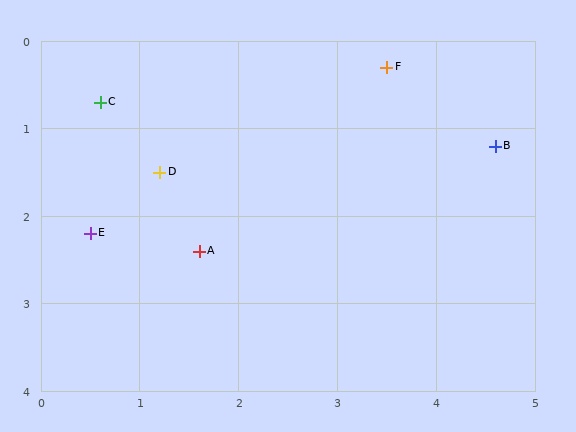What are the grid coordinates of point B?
Point B is at approximately (4.6, 1.2).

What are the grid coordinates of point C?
Point C is at approximately (0.6, 0.7).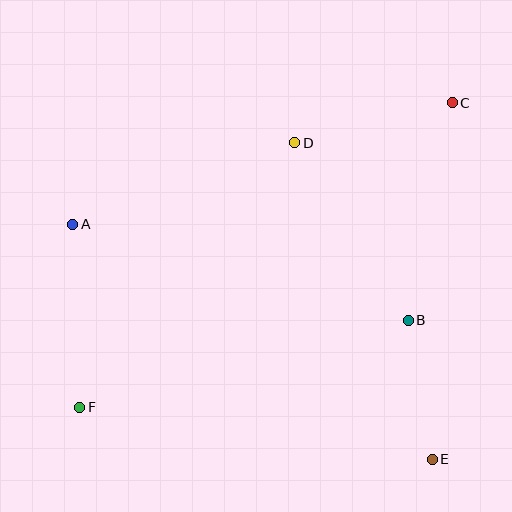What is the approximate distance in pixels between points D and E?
The distance between D and E is approximately 345 pixels.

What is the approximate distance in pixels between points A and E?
The distance between A and E is approximately 429 pixels.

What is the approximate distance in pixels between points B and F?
The distance between B and F is approximately 340 pixels.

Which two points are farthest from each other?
Points C and F are farthest from each other.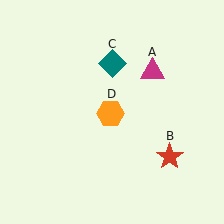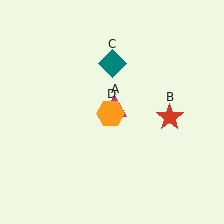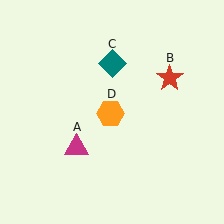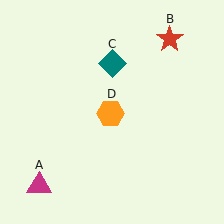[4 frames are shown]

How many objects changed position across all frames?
2 objects changed position: magenta triangle (object A), red star (object B).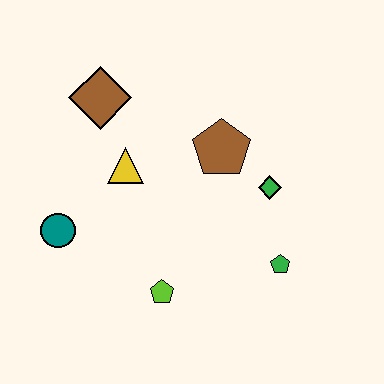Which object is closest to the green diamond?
The brown pentagon is closest to the green diamond.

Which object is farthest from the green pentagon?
The brown diamond is farthest from the green pentagon.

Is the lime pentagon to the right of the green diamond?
No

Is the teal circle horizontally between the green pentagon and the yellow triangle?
No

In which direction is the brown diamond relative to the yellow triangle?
The brown diamond is above the yellow triangle.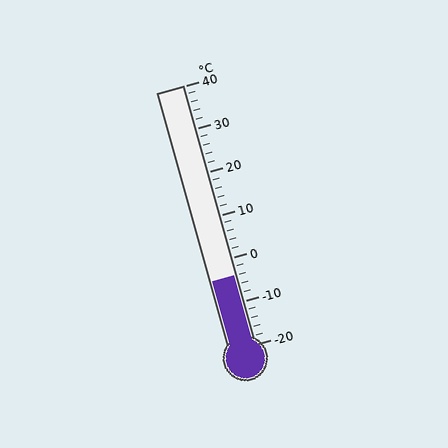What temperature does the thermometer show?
The thermometer shows approximately -4°C.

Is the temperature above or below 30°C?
The temperature is below 30°C.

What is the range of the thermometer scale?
The thermometer scale ranges from -20°C to 40°C.